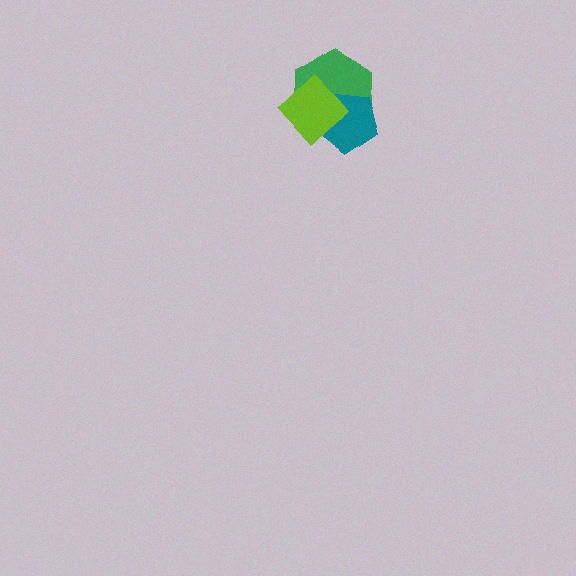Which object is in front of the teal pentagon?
The lime diamond is in front of the teal pentagon.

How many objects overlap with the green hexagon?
2 objects overlap with the green hexagon.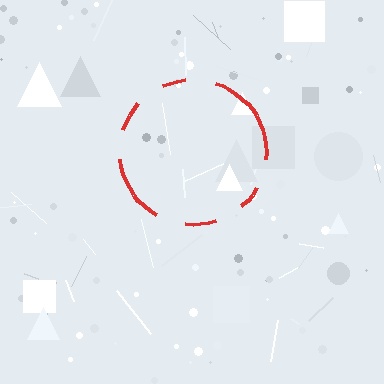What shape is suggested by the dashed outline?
The dashed outline suggests a circle.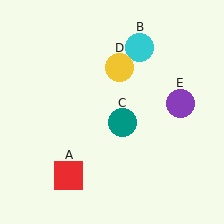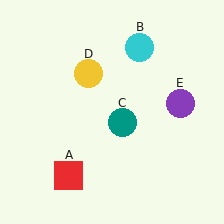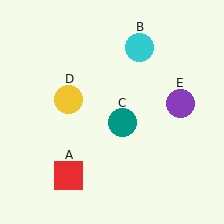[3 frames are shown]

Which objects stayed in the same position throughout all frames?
Red square (object A) and cyan circle (object B) and teal circle (object C) and purple circle (object E) remained stationary.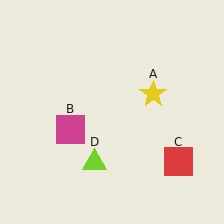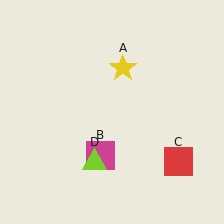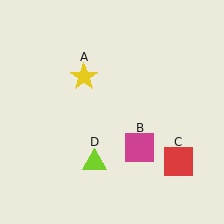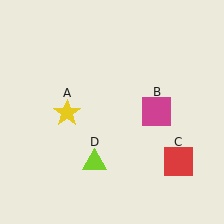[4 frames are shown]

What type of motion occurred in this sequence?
The yellow star (object A), magenta square (object B) rotated counterclockwise around the center of the scene.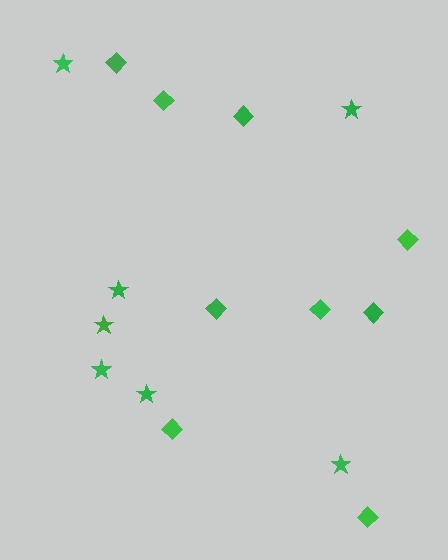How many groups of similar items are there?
There are 2 groups: one group of stars (7) and one group of diamonds (9).